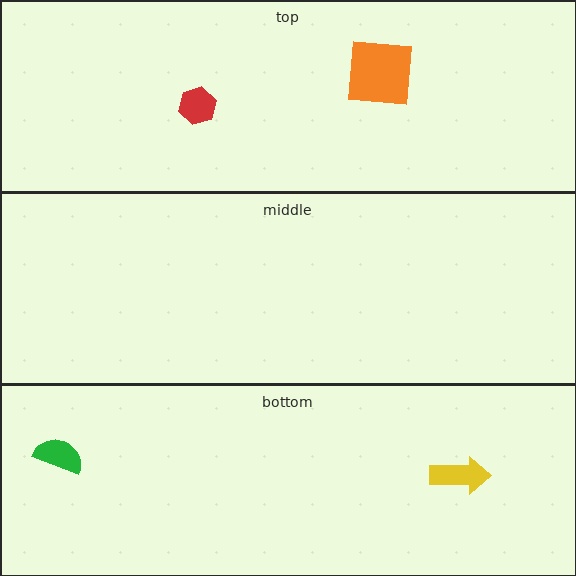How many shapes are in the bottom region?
2.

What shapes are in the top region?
The red hexagon, the orange square.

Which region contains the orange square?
The top region.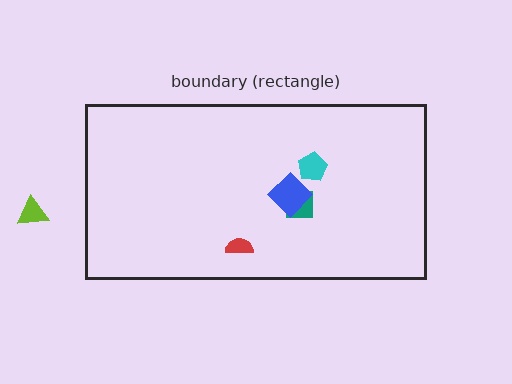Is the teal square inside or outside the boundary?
Inside.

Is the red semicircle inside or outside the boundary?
Inside.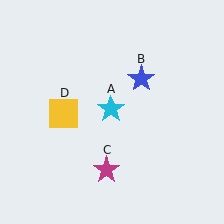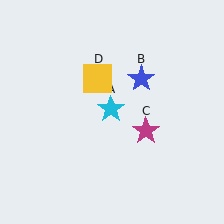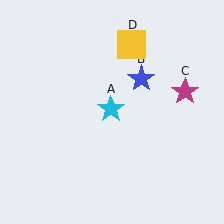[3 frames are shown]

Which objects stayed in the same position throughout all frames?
Cyan star (object A) and blue star (object B) remained stationary.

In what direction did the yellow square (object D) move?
The yellow square (object D) moved up and to the right.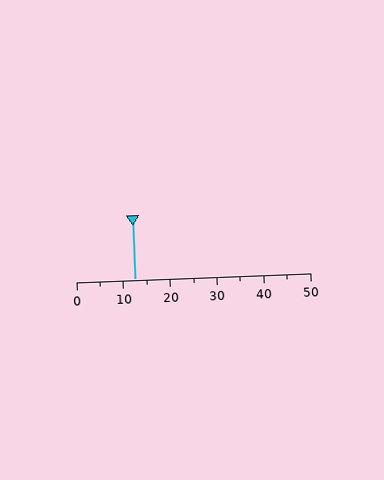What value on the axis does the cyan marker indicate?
The marker indicates approximately 12.5.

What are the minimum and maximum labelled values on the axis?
The axis runs from 0 to 50.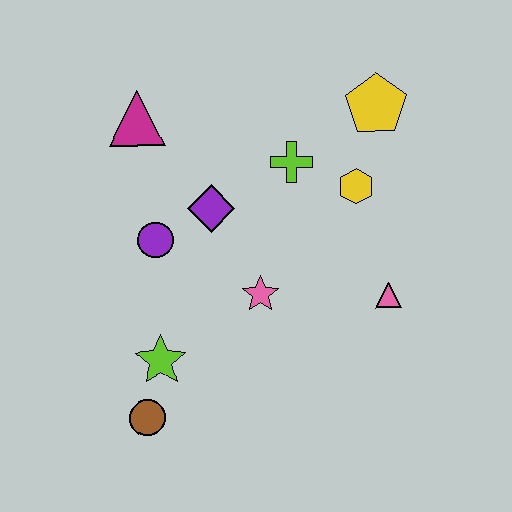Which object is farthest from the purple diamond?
The brown circle is farthest from the purple diamond.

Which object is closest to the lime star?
The brown circle is closest to the lime star.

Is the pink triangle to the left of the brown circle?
No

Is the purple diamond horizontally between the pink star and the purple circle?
Yes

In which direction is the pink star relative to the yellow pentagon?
The pink star is below the yellow pentagon.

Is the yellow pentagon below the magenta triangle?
No